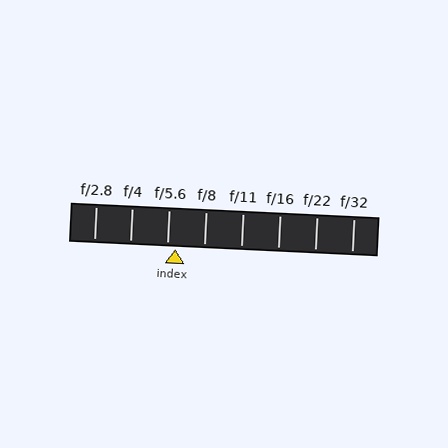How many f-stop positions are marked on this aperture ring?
There are 8 f-stop positions marked.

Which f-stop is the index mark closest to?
The index mark is closest to f/5.6.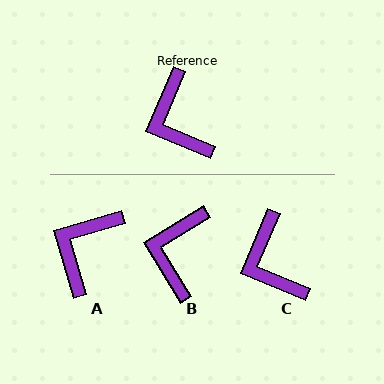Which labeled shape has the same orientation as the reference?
C.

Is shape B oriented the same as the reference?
No, it is off by about 35 degrees.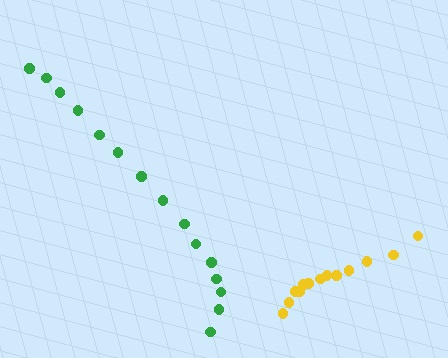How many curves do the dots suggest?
There are 2 distinct paths.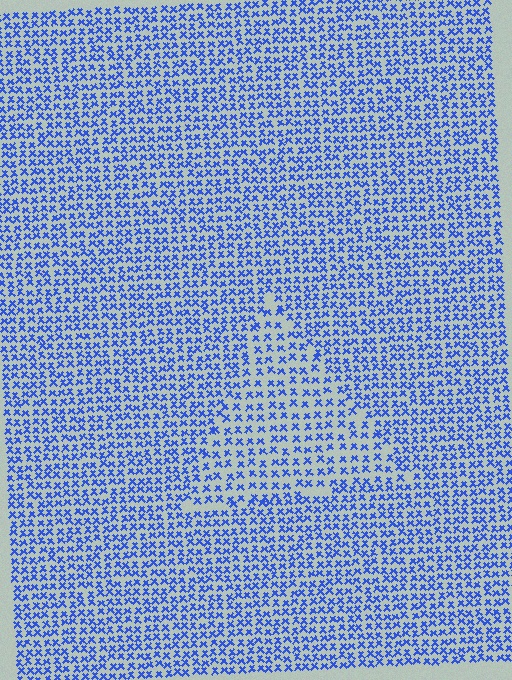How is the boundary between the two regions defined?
The boundary is defined by a change in element density (approximately 1.5x ratio). All elements are the same color, size, and shape.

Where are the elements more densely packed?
The elements are more densely packed outside the triangle boundary.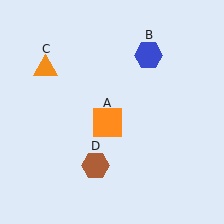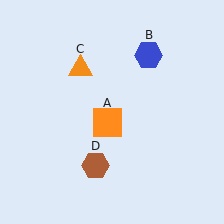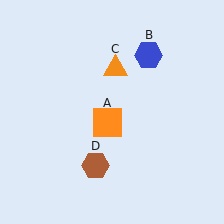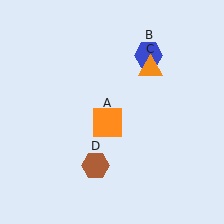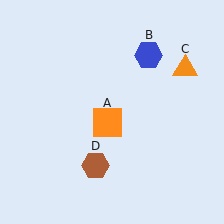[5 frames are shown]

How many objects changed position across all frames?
1 object changed position: orange triangle (object C).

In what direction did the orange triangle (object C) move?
The orange triangle (object C) moved right.